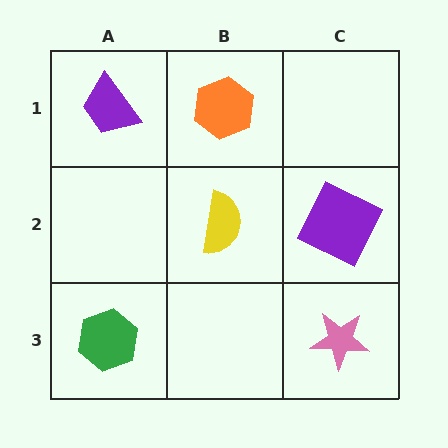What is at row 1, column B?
An orange hexagon.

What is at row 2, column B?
A yellow semicircle.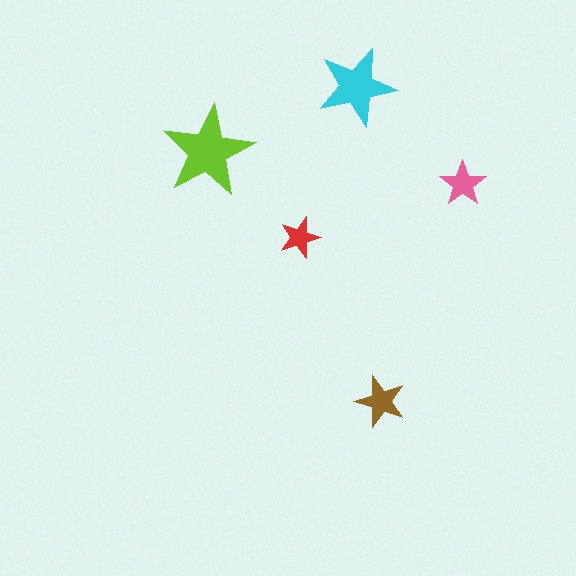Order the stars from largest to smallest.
the lime one, the cyan one, the brown one, the pink one, the red one.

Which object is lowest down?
The brown star is bottommost.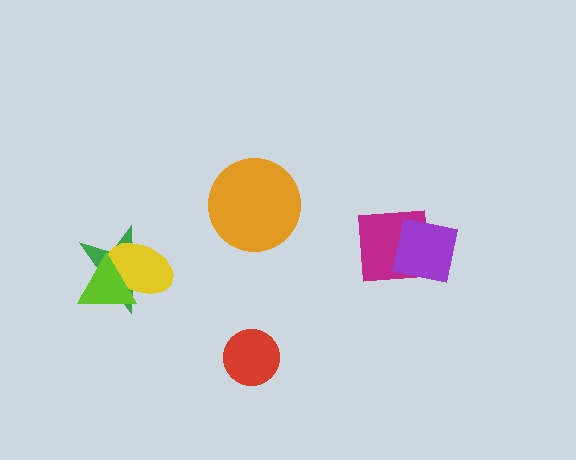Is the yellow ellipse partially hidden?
Yes, it is partially covered by another shape.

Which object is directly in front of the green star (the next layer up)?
The yellow ellipse is directly in front of the green star.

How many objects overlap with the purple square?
1 object overlaps with the purple square.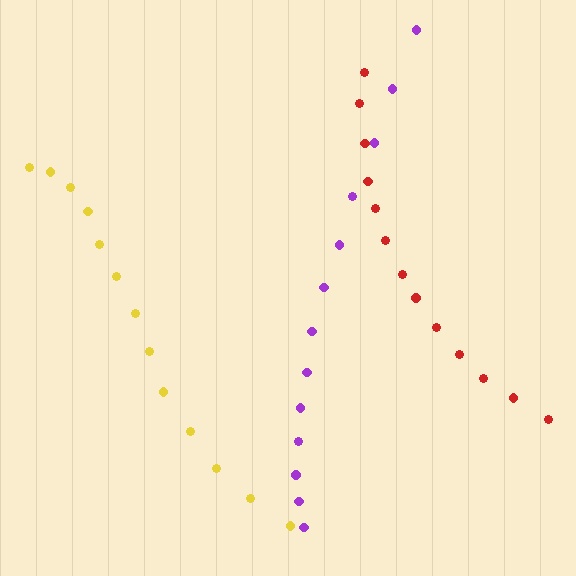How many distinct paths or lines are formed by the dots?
There are 3 distinct paths.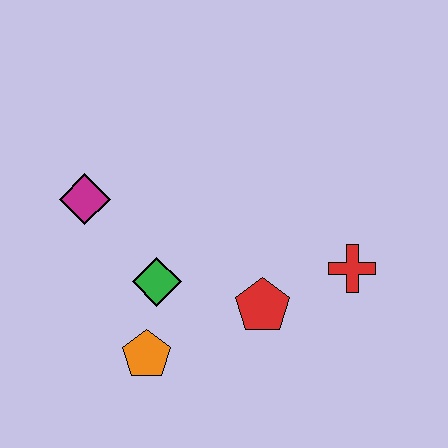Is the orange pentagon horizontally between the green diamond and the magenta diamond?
Yes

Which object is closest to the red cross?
The red pentagon is closest to the red cross.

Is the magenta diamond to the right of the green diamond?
No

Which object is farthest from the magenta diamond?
The red cross is farthest from the magenta diamond.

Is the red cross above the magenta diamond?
No